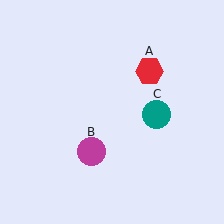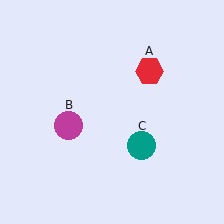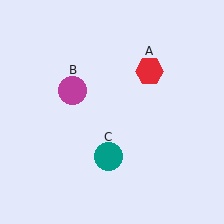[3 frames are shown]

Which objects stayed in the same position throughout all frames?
Red hexagon (object A) remained stationary.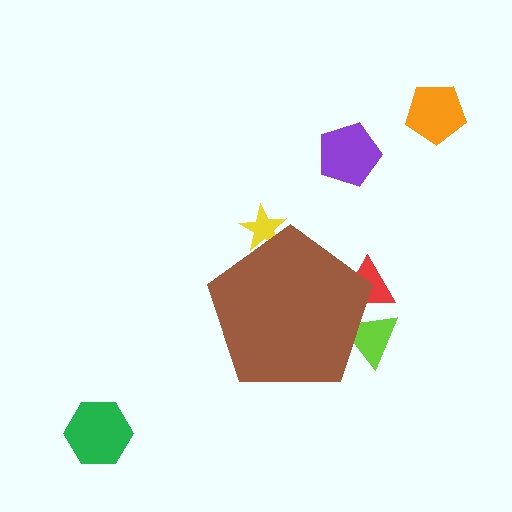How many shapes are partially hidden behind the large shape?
3 shapes are partially hidden.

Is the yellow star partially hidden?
Yes, the yellow star is partially hidden behind the brown pentagon.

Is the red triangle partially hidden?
Yes, the red triangle is partially hidden behind the brown pentagon.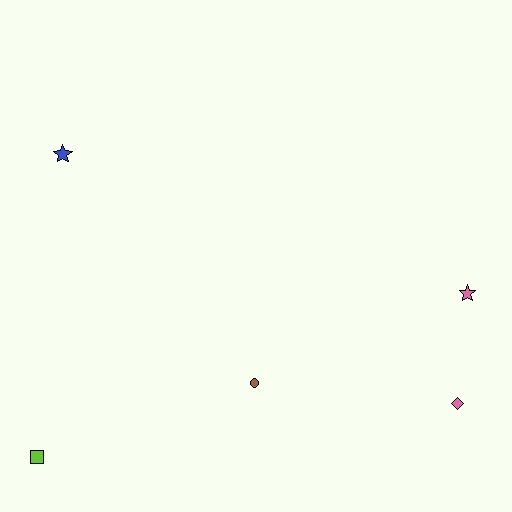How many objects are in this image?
There are 5 objects.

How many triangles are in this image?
There are no triangles.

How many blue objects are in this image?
There is 1 blue object.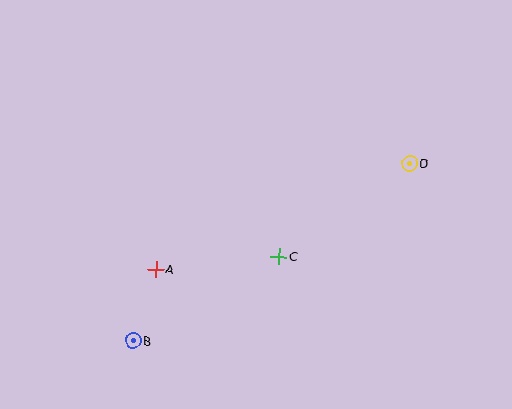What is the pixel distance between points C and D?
The distance between C and D is 160 pixels.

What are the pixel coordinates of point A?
Point A is at (156, 269).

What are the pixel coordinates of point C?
Point C is at (279, 256).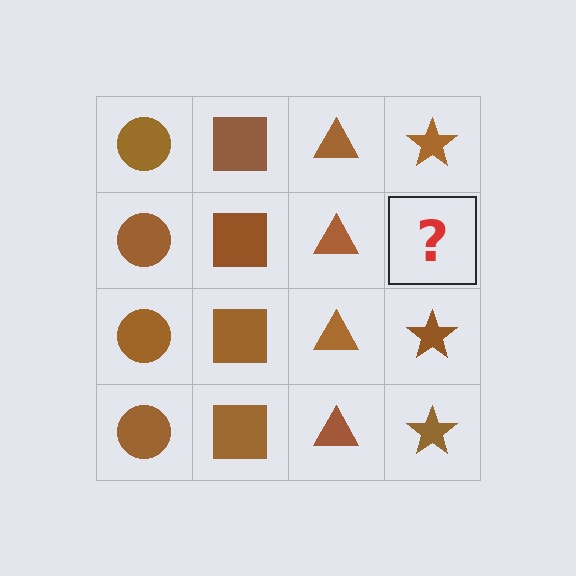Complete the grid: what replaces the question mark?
The question mark should be replaced with a brown star.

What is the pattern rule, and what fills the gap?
The rule is that each column has a consistent shape. The gap should be filled with a brown star.